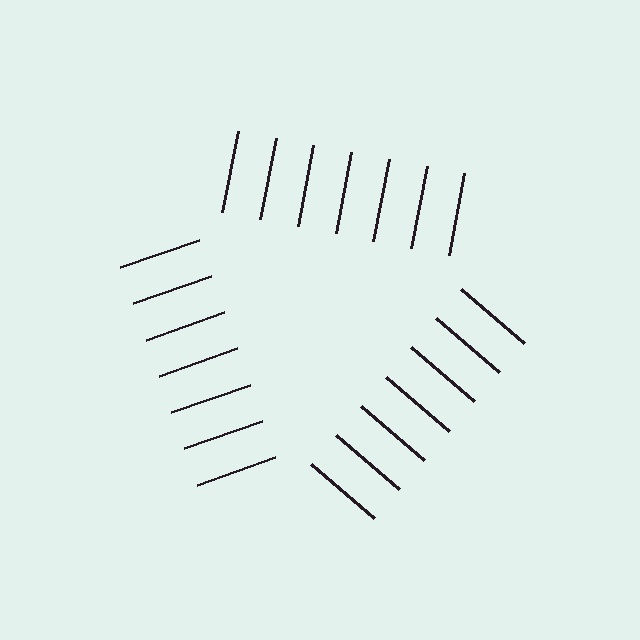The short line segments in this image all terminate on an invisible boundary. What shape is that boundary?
An illusory triangle — the line segments terminate on its edges but no continuous stroke is drawn.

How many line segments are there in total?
21 — 7 along each of the 3 edges.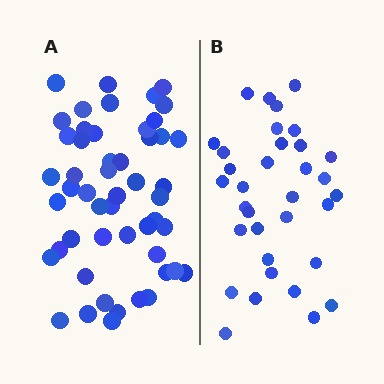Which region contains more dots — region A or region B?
Region A (the left region) has more dots.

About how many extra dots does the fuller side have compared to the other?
Region A has approximately 15 more dots than region B.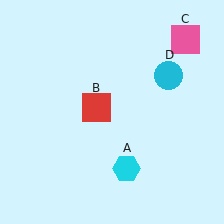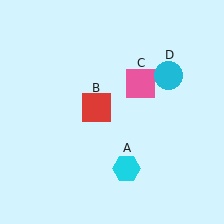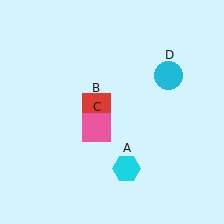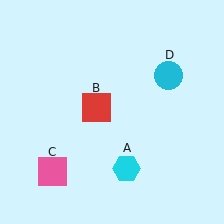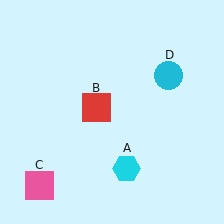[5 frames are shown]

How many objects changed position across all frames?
1 object changed position: pink square (object C).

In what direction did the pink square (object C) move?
The pink square (object C) moved down and to the left.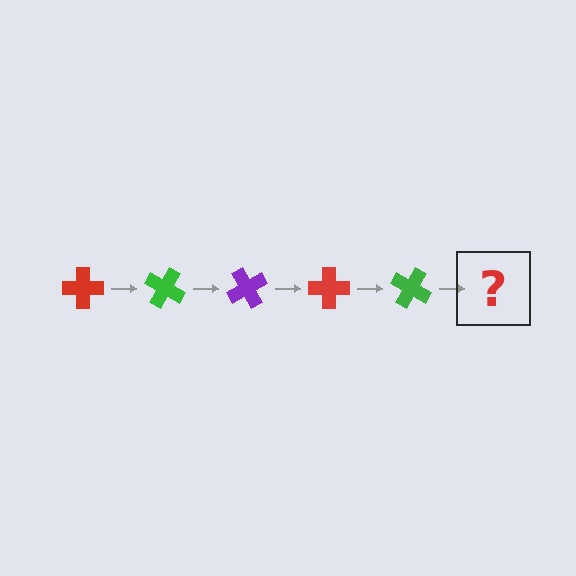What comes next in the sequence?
The next element should be a purple cross, rotated 150 degrees from the start.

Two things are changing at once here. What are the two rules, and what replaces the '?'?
The two rules are that it rotates 30 degrees each step and the color cycles through red, green, and purple. The '?' should be a purple cross, rotated 150 degrees from the start.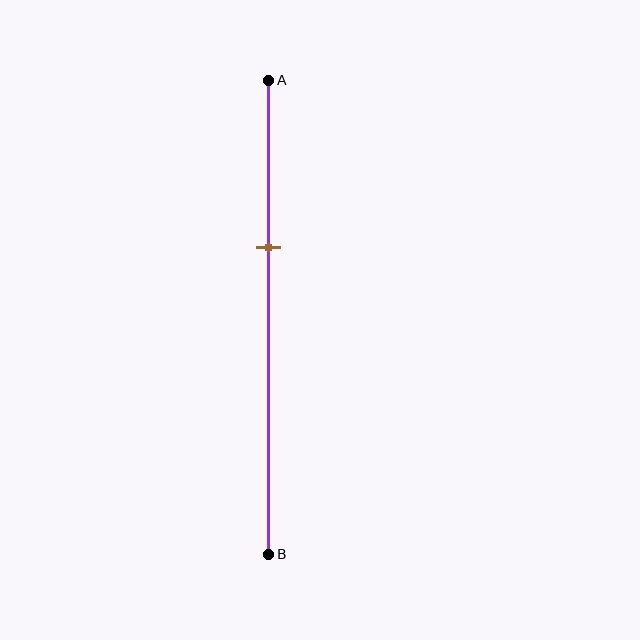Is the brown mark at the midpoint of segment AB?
No, the mark is at about 35% from A, not at the 50% midpoint.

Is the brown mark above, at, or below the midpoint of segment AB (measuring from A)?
The brown mark is above the midpoint of segment AB.